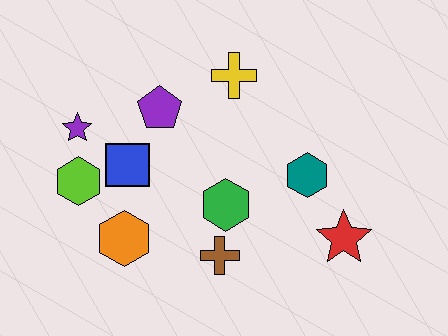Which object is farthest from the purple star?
The red star is farthest from the purple star.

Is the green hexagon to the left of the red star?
Yes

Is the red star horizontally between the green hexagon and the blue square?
No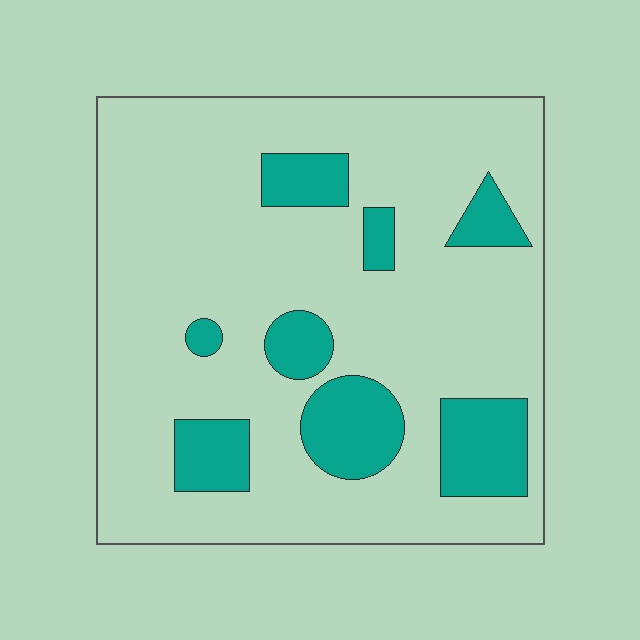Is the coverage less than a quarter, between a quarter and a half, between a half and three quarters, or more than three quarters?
Less than a quarter.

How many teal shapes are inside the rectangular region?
8.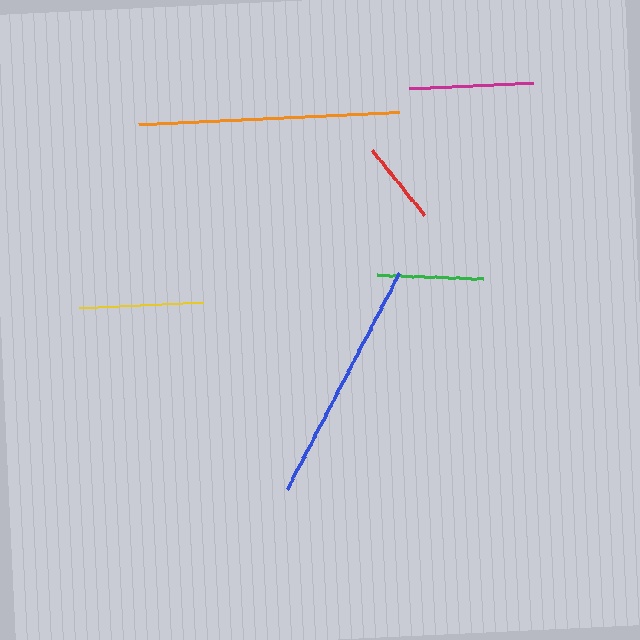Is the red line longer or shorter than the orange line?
The orange line is longer than the red line.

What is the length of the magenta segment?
The magenta segment is approximately 124 pixels long.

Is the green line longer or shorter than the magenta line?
The magenta line is longer than the green line.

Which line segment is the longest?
The orange line is the longest at approximately 261 pixels.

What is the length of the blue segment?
The blue segment is approximately 243 pixels long.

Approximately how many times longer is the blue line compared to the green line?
The blue line is approximately 2.3 times the length of the green line.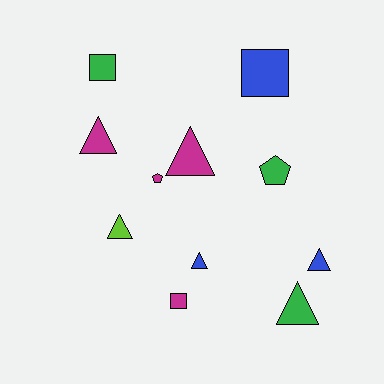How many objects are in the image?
There are 11 objects.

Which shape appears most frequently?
Triangle, with 6 objects.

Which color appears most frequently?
Magenta, with 4 objects.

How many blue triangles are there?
There are 2 blue triangles.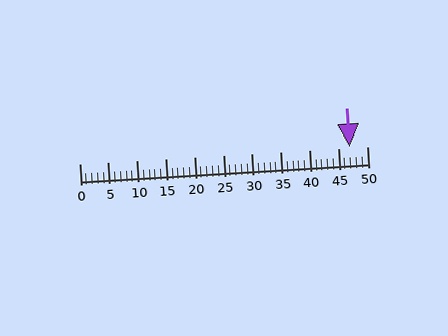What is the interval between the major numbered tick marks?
The major tick marks are spaced 5 units apart.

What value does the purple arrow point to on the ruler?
The purple arrow points to approximately 47.